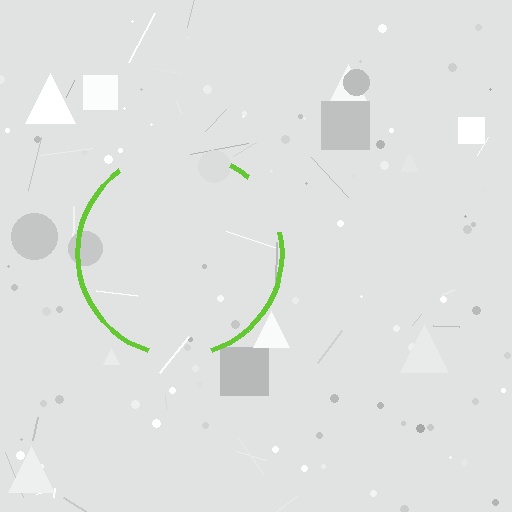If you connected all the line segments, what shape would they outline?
They would outline a circle.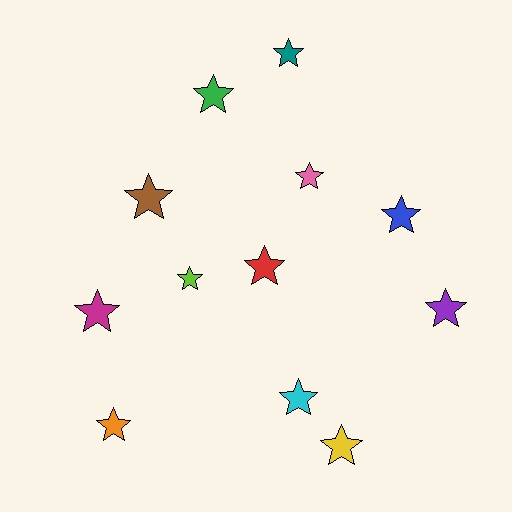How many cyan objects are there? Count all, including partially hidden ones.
There is 1 cyan object.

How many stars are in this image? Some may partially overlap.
There are 12 stars.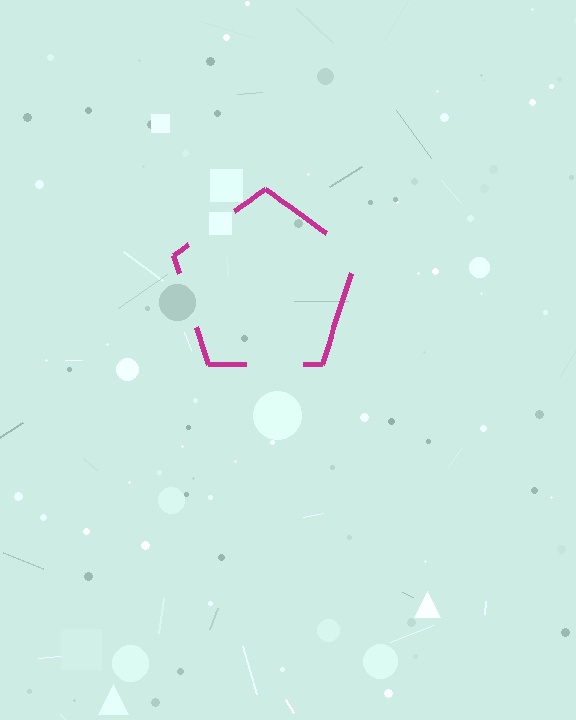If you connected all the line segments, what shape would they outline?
They would outline a pentagon.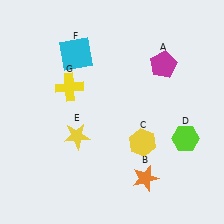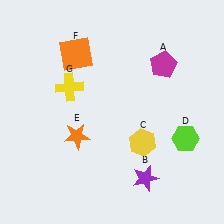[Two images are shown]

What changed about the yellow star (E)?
In Image 1, E is yellow. In Image 2, it changed to orange.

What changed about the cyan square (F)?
In Image 1, F is cyan. In Image 2, it changed to orange.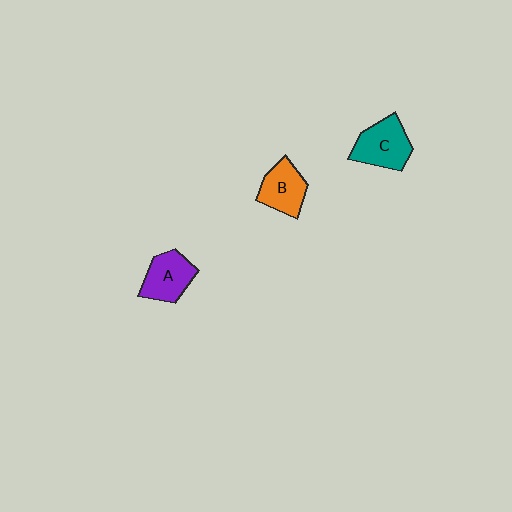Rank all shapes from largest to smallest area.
From largest to smallest: C (teal), A (purple), B (orange).